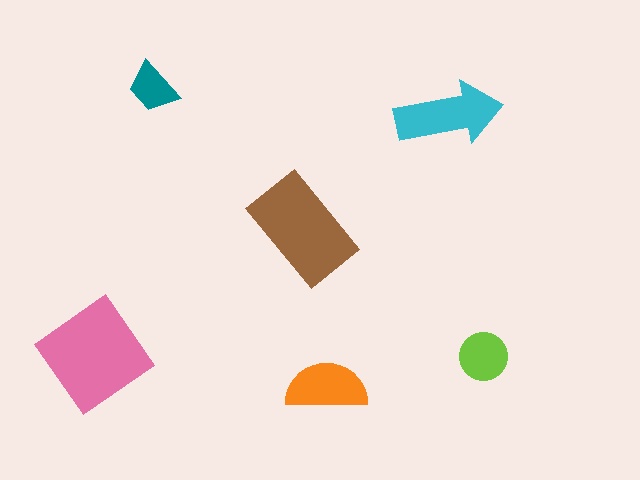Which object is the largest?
The pink diamond.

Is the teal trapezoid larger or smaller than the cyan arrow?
Smaller.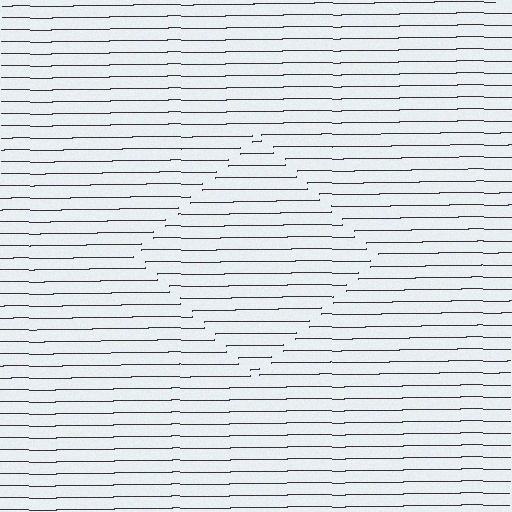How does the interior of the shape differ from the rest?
The interior of the shape contains the same grating, shifted by half a period — the contour is defined by the phase discontinuity where line-ends from the inner and outer gratings abut.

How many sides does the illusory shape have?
4 sides — the line-ends trace a square.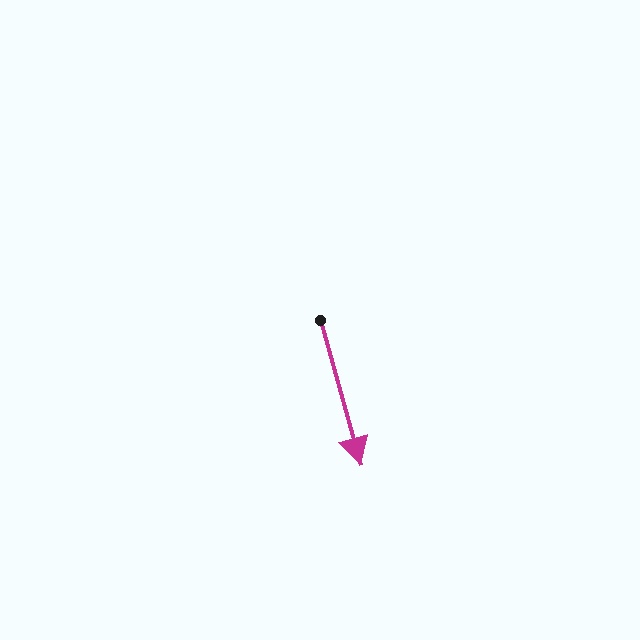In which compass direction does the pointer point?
South.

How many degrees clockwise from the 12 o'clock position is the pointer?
Approximately 164 degrees.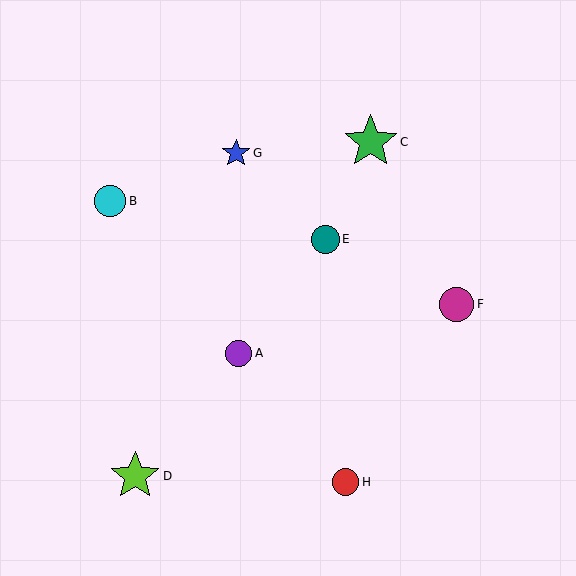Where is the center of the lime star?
The center of the lime star is at (135, 476).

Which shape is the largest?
The green star (labeled C) is the largest.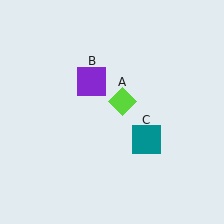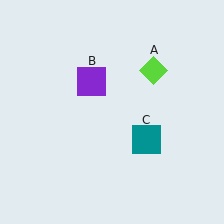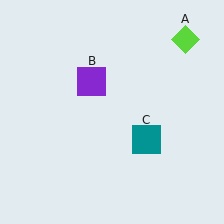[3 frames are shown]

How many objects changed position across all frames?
1 object changed position: lime diamond (object A).